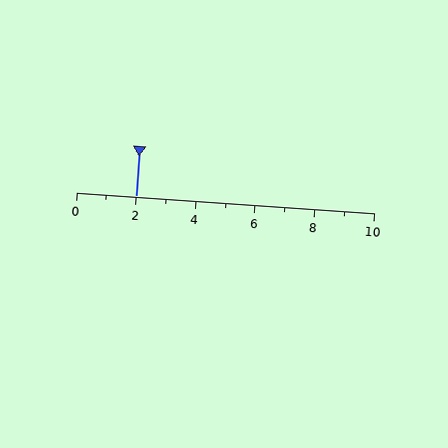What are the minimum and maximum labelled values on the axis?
The axis runs from 0 to 10.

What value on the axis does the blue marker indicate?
The marker indicates approximately 2.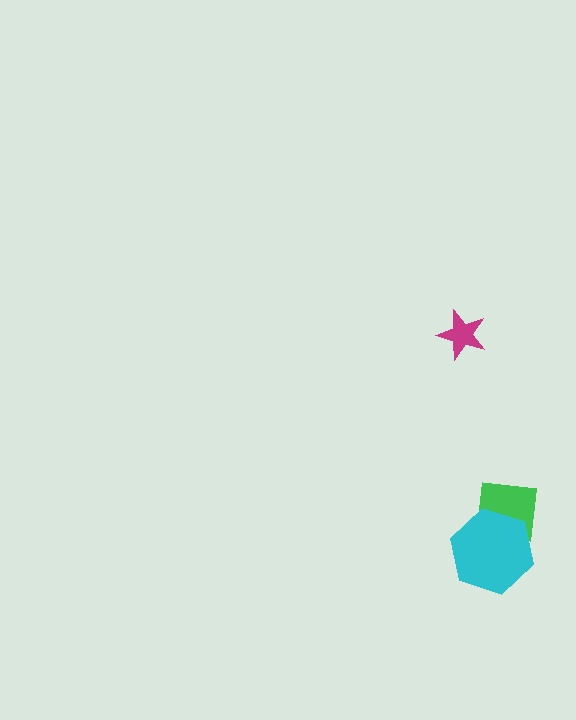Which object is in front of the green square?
The cyan hexagon is in front of the green square.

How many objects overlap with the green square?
1 object overlaps with the green square.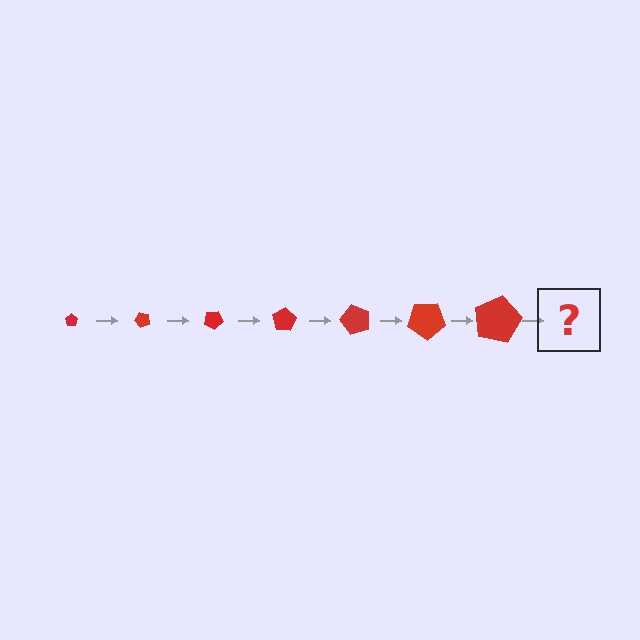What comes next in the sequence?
The next element should be a pentagon, larger than the previous one and rotated 350 degrees from the start.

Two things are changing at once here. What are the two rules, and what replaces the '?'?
The two rules are that the pentagon grows larger each step and it rotates 50 degrees each step. The '?' should be a pentagon, larger than the previous one and rotated 350 degrees from the start.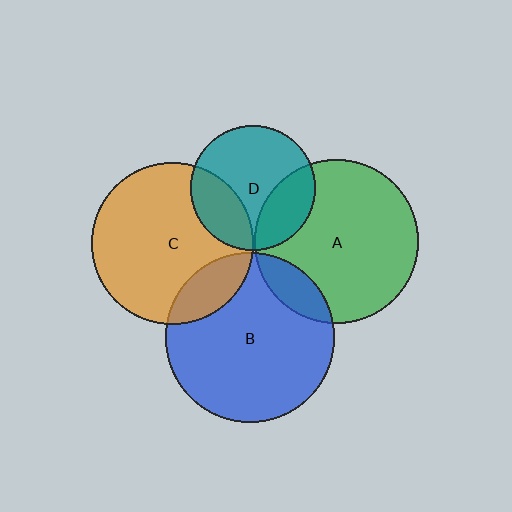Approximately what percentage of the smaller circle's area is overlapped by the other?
Approximately 25%.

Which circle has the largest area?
Circle B (blue).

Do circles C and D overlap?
Yes.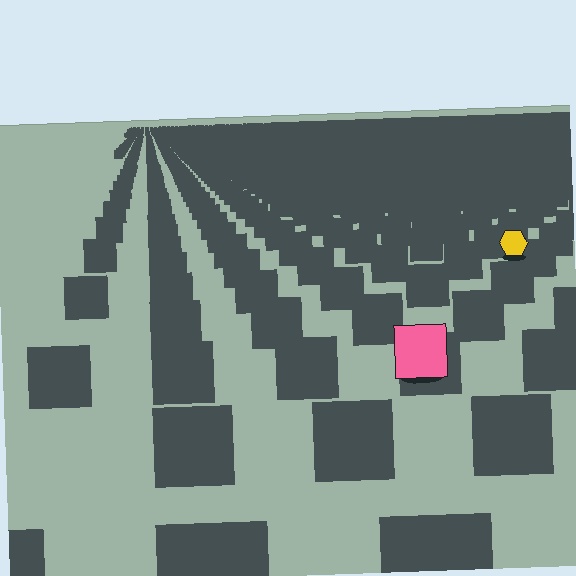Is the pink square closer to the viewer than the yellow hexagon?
Yes. The pink square is closer — you can tell from the texture gradient: the ground texture is coarser near it.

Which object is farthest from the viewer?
The yellow hexagon is farthest from the viewer. It appears smaller and the ground texture around it is denser.